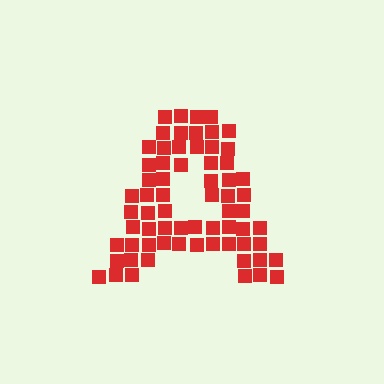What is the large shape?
The large shape is the letter A.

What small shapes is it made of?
It is made of small squares.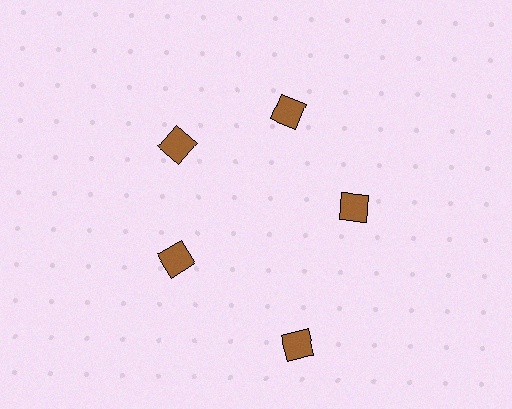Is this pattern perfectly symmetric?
No. The 5 brown diamonds are arranged in a ring, but one element near the 5 o'clock position is pushed outward from the center, breaking the 5-fold rotational symmetry.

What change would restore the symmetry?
The symmetry would be restored by moving it inward, back onto the ring so that all 5 diamonds sit at equal angles and equal distance from the center.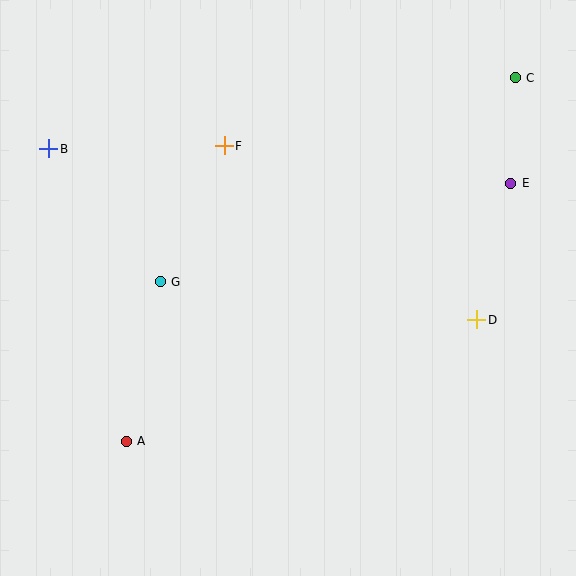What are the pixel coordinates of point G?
Point G is at (160, 282).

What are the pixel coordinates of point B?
Point B is at (49, 149).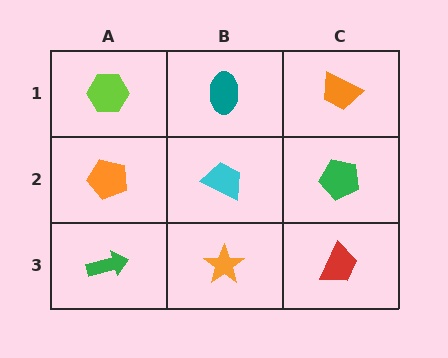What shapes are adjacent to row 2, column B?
A teal ellipse (row 1, column B), an orange star (row 3, column B), an orange pentagon (row 2, column A), a green pentagon (row 2, column C).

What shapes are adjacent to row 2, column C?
An orange trapezoid (row 1, column C), a red trapezoid (row 3, column C), a cyan trapezoid (row 2, column B).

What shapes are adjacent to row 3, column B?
A cyan trapezoid (row 2, column B), a green arrow (row 3, column A), a red trapezoid (row 3, column C).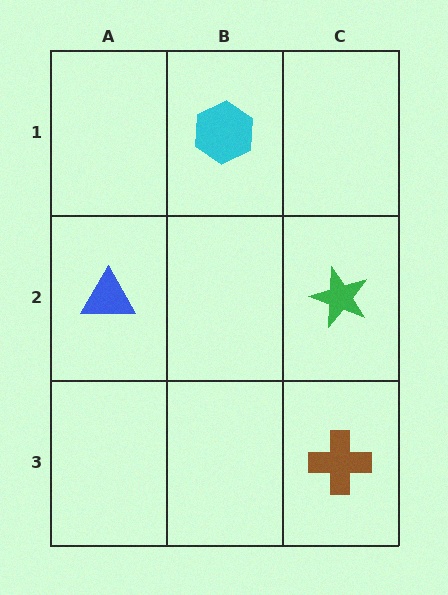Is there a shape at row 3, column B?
No, that cell is empty.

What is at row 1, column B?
A cyan hexagon.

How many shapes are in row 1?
1 shape.